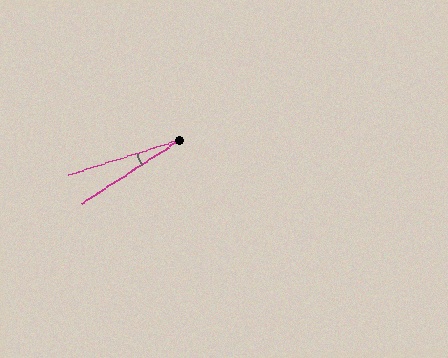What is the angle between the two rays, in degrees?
Approximately 16 degrees.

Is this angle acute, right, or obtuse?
It is acute.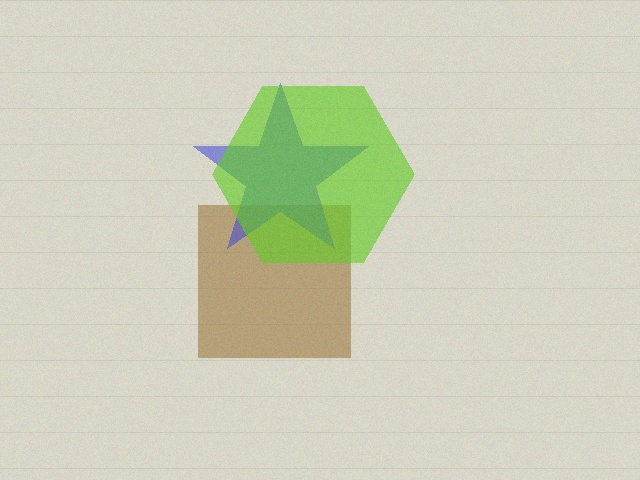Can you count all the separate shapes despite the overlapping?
Yes, there are 3 separate shapes.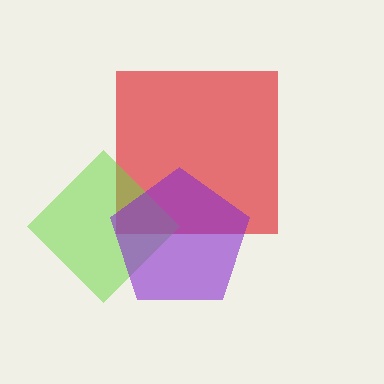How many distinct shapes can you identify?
There are 3 distinct shapes: a red square, a lime diamond, a purple pentagon.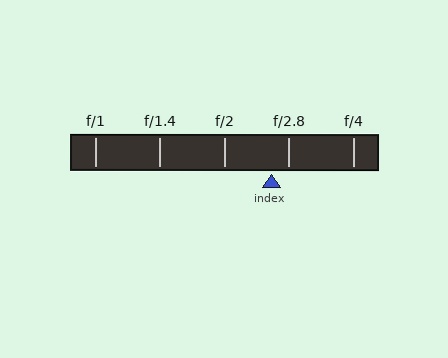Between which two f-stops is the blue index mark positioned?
The index mark is between f/2 and f/2.8.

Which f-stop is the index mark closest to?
The index mark is closest to f/2.8.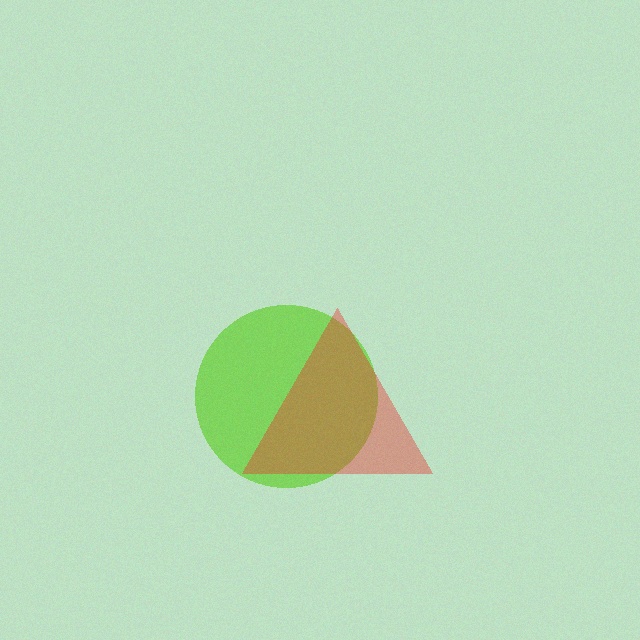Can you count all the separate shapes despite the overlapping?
Yes, there are 2 separate shapes.